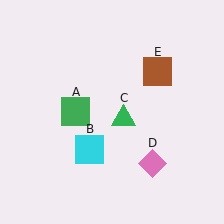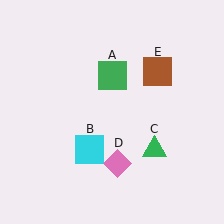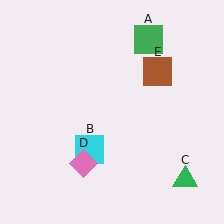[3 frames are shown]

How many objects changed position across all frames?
3 objects changed position: green square (object A), green triangle (object C), pink diamond (object D).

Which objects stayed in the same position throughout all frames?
Cyan square (object B) and brown square (object E) remained stationary.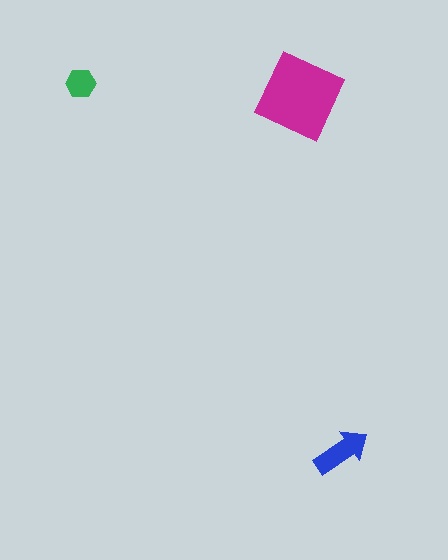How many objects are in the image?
There are 3 objects in the image.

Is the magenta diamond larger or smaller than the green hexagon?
Larger.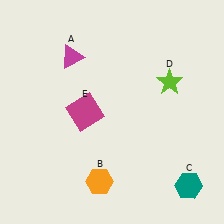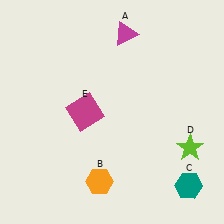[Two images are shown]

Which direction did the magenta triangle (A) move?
The magenta triangle (A) moved right.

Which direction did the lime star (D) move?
The lime star (D) moved down.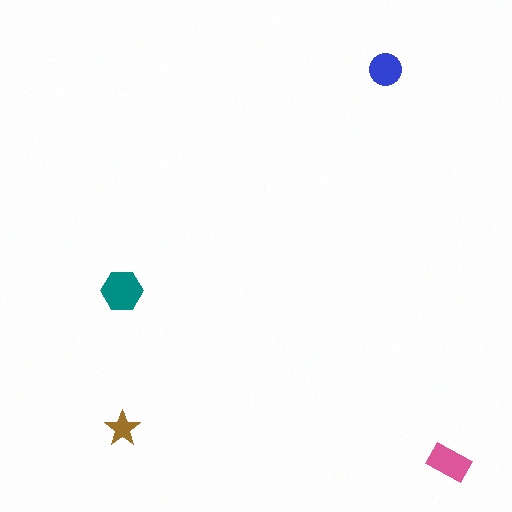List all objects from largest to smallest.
The teal hexagon, the pink rectangle, the blue circle, the brown star.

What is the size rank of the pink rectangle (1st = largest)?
2nd.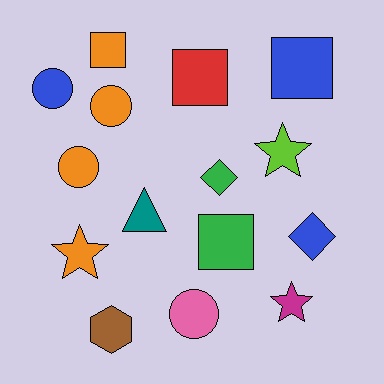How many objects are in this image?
There are 15 objects.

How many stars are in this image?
There are 3 stars.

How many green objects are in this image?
There are 2 green objects.